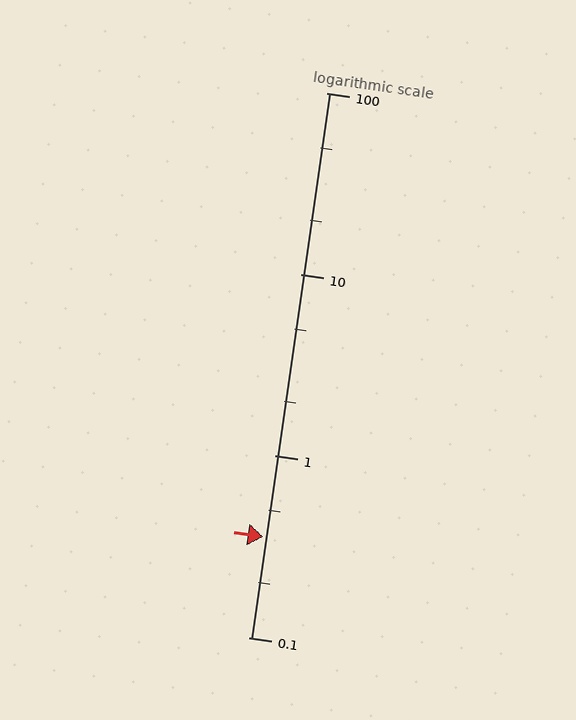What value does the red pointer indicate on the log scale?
The pointer indicates approximately 0.36.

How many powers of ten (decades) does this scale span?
The scale spans 3 decades, from 0.1 to 100.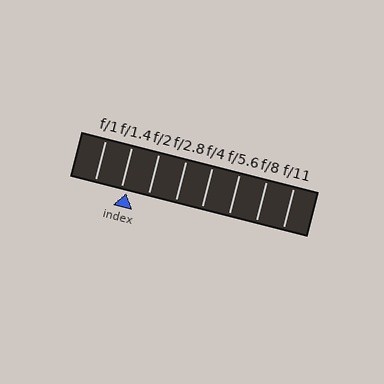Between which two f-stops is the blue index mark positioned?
The index mark is between f/1.4 and f/2.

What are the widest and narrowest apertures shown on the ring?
The widest aperture shown is f/1 and the narrowest is f/11.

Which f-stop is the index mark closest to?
The index mark is closest to f/1.4.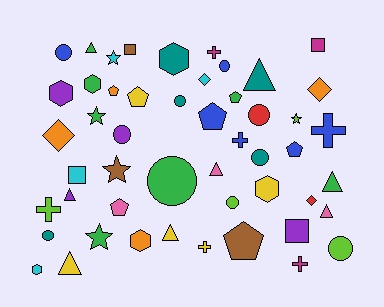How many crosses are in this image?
There are 6 crosses.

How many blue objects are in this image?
There are 6 blue objects.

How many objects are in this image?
There are 50 objects.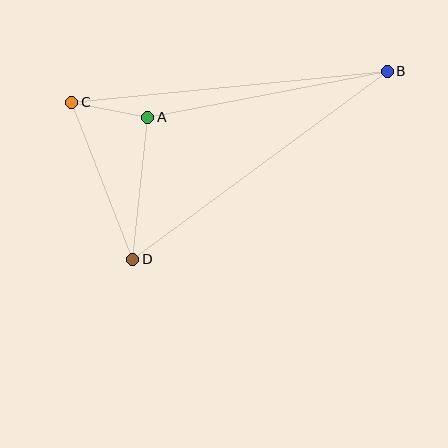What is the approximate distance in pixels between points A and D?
The distance between A and D is approximately 143 pixels.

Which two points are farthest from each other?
Points B and C are farthest from each other.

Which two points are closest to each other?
Points A and C are closest to each other.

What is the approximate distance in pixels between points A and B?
The distance between A and B is approximately 244 pixels.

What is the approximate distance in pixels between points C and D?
The distance between C and D is approximately 169 pixels.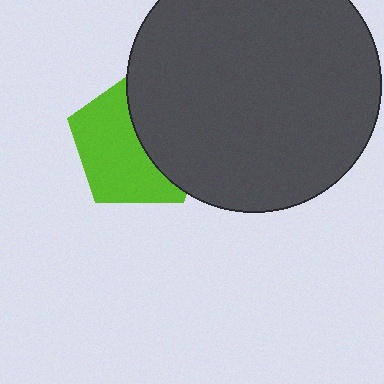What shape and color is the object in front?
The object in front is a dark gray circle.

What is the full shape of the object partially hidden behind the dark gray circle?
The partially hidden object is a lime pentagon.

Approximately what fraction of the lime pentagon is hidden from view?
Roughly 44% of the lime pentagon is hidden behind the dark gray circle.